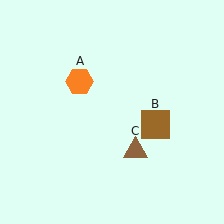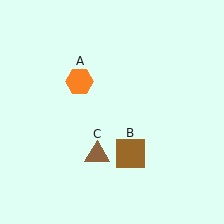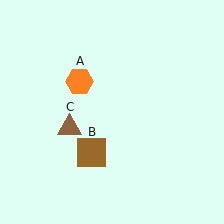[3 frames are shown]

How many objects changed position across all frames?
2 objects changed position: brown square (object B), brown triangle (object C).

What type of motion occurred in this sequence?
The brown square (object B), brown triangle (object C) rotated clockwise around the center of the scene.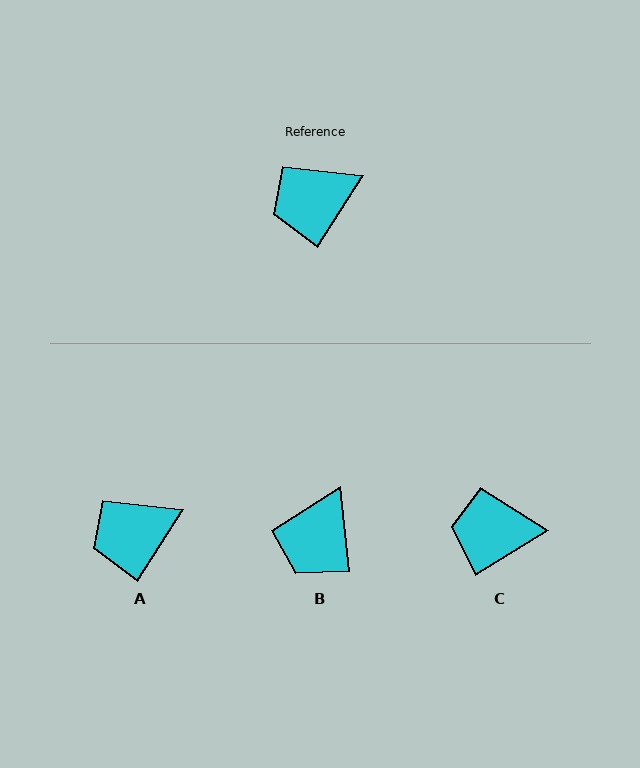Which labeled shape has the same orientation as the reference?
A.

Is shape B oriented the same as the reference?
No, it is off by about 39 degrees.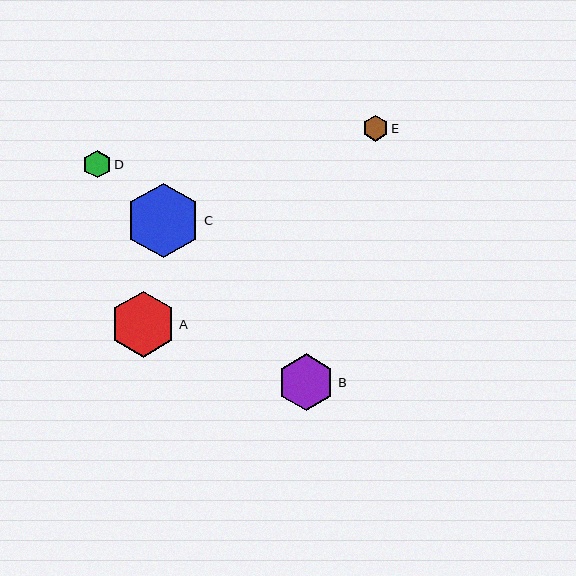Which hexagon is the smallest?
Hexagon E is the smallest with a size of approximately 25 pixels.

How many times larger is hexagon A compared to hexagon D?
Hexagon A is approximately 2.4 times the size of hexagon D.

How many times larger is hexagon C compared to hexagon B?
Hexagon C is approximately 1.3 times the size of hexagon B.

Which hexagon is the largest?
Hexagon C is the largest with a size of approximately 75 pixels.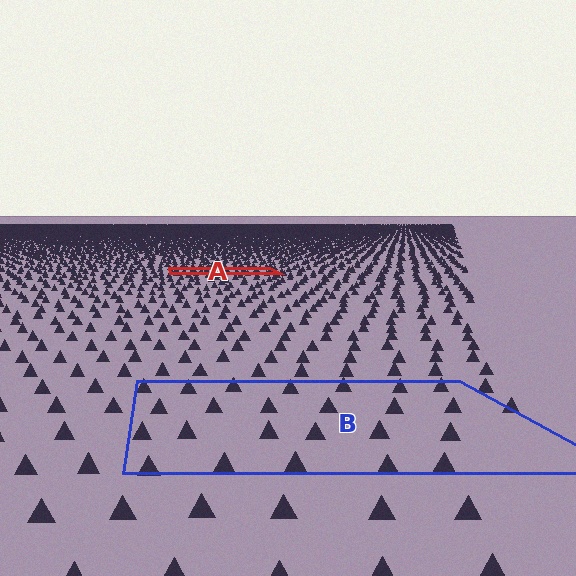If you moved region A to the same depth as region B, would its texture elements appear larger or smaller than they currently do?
They would appear larger. At a closer depth, the same texture elements are projected at a bigger on-screen size.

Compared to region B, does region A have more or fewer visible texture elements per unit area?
Region A has more texture elements per unit area — they are packed more densely because it is farther away.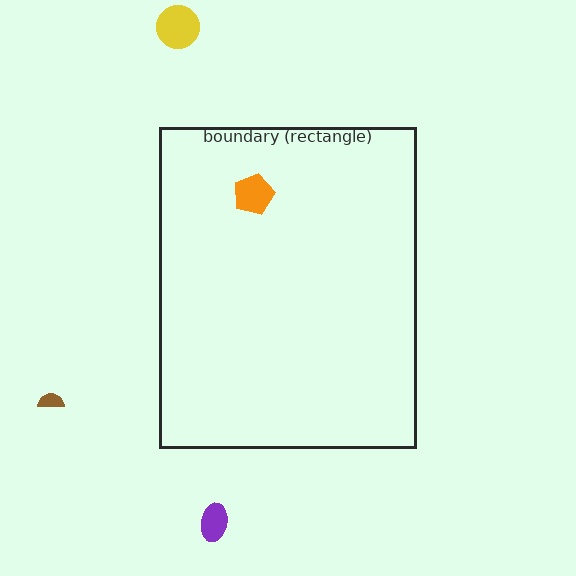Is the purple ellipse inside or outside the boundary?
Outside.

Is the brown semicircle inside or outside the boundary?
Outside.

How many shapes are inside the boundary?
1 inside, 3 outside.